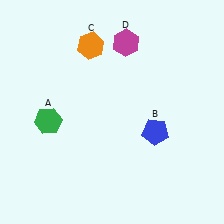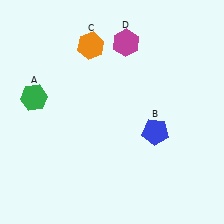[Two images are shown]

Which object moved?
The green hexagon (A) moved up.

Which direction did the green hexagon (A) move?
The green hexagon (A) moved up.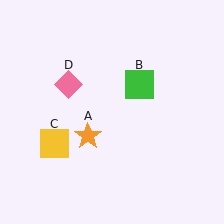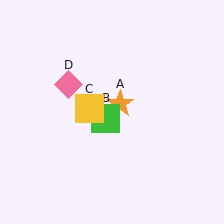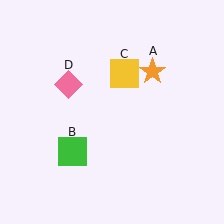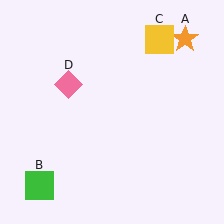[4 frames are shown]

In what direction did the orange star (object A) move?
The orange star (object A) moved up and to the right.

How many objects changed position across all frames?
3 objects changed position: orange star (object A), green square (object B), yellow square (object C).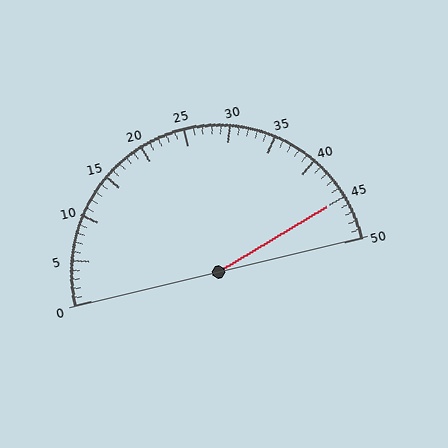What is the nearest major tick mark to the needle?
The nearest major tick mark is 45.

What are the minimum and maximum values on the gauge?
The gauge ranges from 0 to 50.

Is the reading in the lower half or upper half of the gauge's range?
The reading is in the upper half of the range (0 to 50).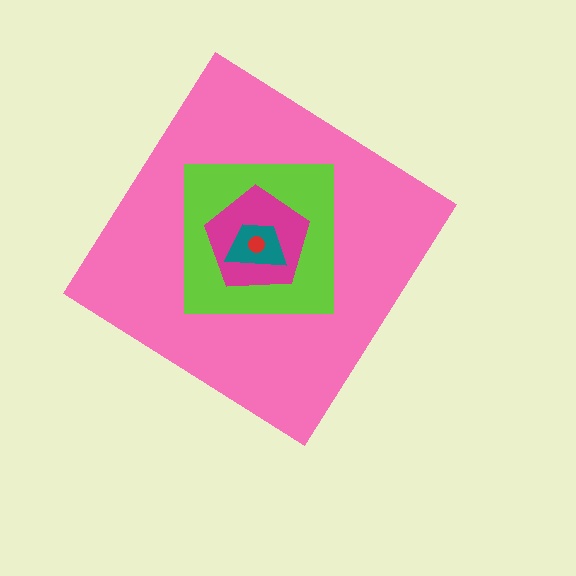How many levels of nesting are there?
5.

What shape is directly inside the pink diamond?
The lime square.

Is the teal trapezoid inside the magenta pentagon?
Yes.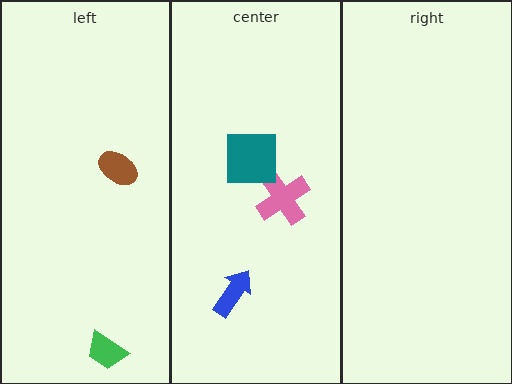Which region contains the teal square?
The center region.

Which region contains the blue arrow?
The center region.